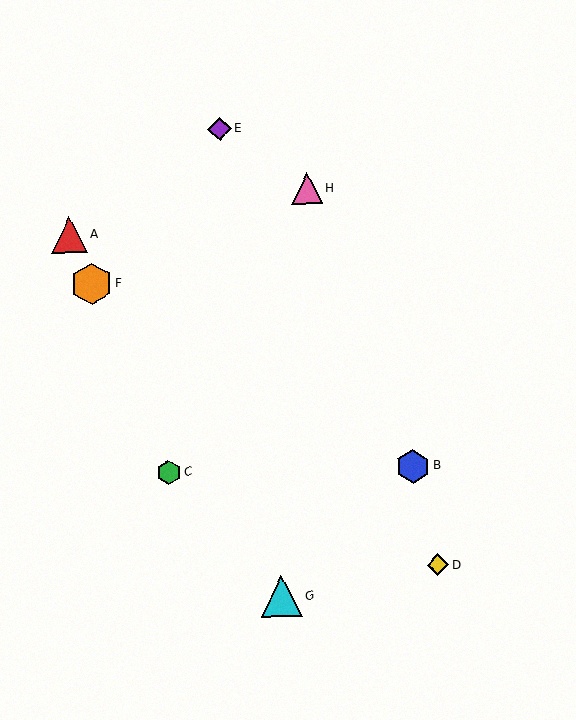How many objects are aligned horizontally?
2 objects (B, C) are aligned horizontally.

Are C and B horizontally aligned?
Yes, both are at y≈472.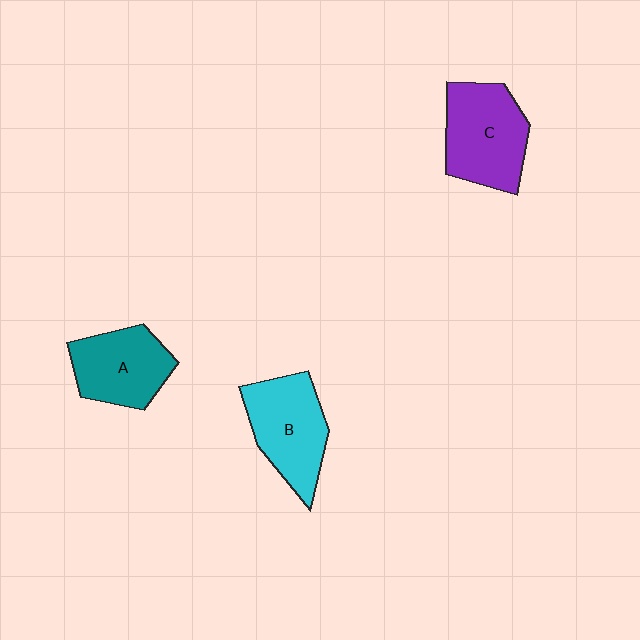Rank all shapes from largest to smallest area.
From largest to smallest: C (purple), B (cyan), A (teal).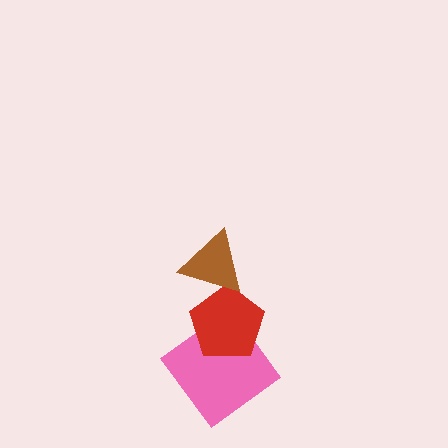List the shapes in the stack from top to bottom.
From top to bottom: the brown triangle, the red pentagon, the pink diamond.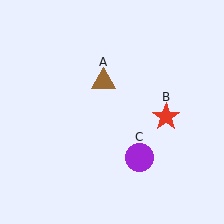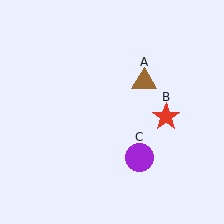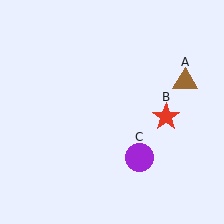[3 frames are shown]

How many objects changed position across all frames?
1 object changed position: brown triangle (object A).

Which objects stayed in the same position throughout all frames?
Red star (object B) and purple circle (object C) remained stationary.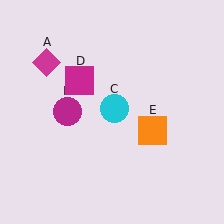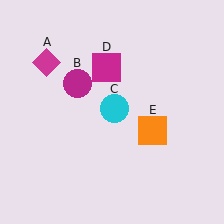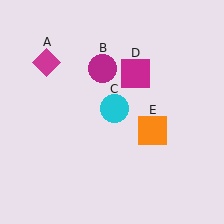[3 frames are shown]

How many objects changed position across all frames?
2 objects changed position: magenta circle (object B), magenta square (object D).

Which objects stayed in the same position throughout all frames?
Magenta diamond (object A) and cyan circle (object C) and orange square (object E) remained stationary.